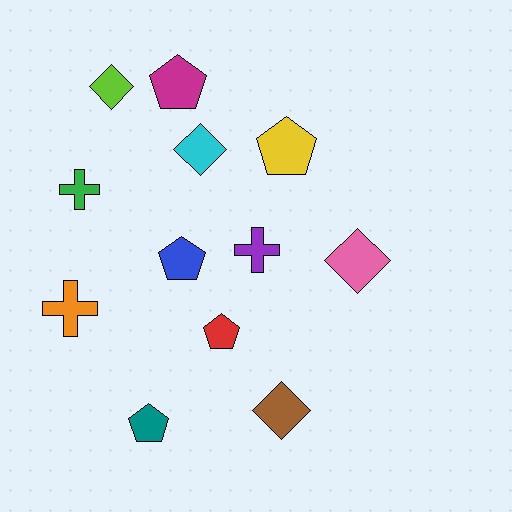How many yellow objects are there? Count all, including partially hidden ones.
There is 1 yellow object.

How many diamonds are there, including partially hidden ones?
There are 4 diamonds.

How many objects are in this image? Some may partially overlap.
There are 12 objects.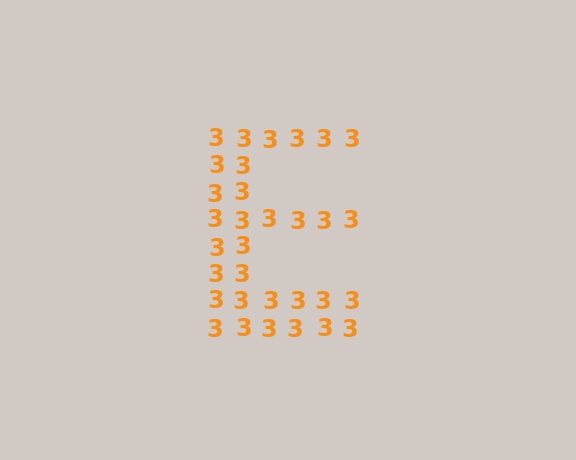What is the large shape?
The large shape is the letter E.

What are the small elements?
The small elements are digit 3's.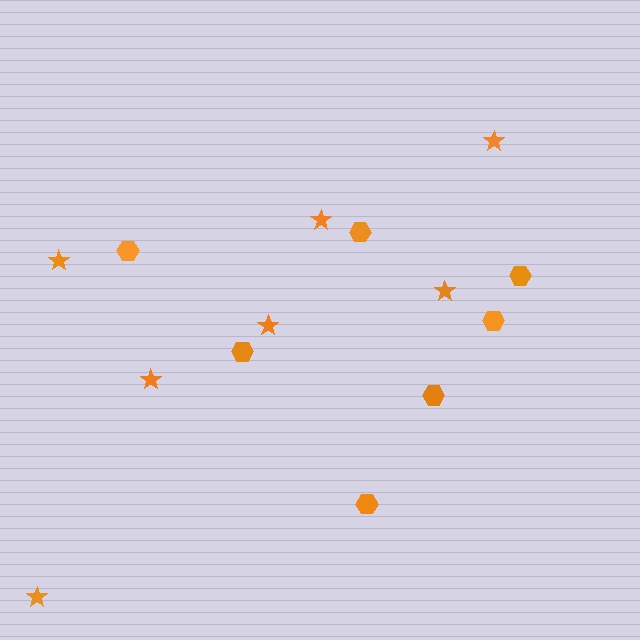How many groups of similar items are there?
There are 2 groups: one group of stars (7) and one group of hexagons (7).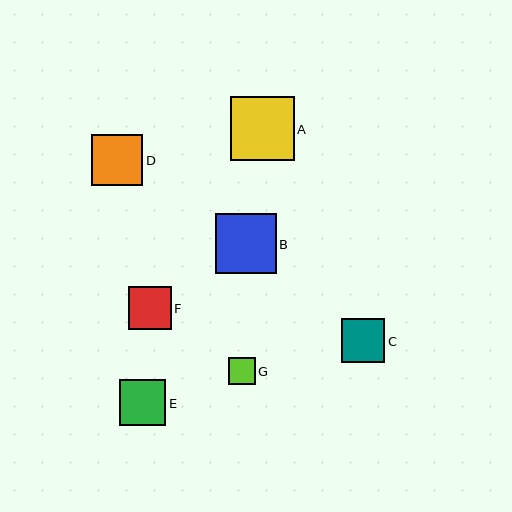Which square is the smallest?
Square G is the smallest with a size of approximately 27 pixels.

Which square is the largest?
Square A is the largest with a size of approximately 64 pixels.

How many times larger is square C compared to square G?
Square C is approximately 1.6 times the size of square G.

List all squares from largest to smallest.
From largest to smallest: A, B, D, E, C, F, G.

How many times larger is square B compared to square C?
Square B is approximately 1.4 times the size of square C.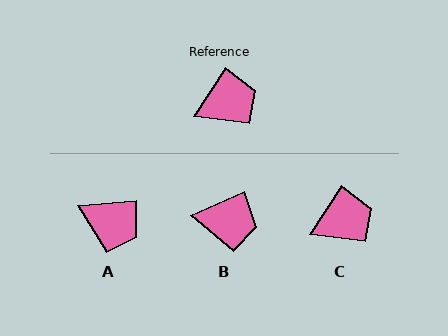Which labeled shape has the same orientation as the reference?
C.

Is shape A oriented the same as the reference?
No, it is off by about 52 degrees.